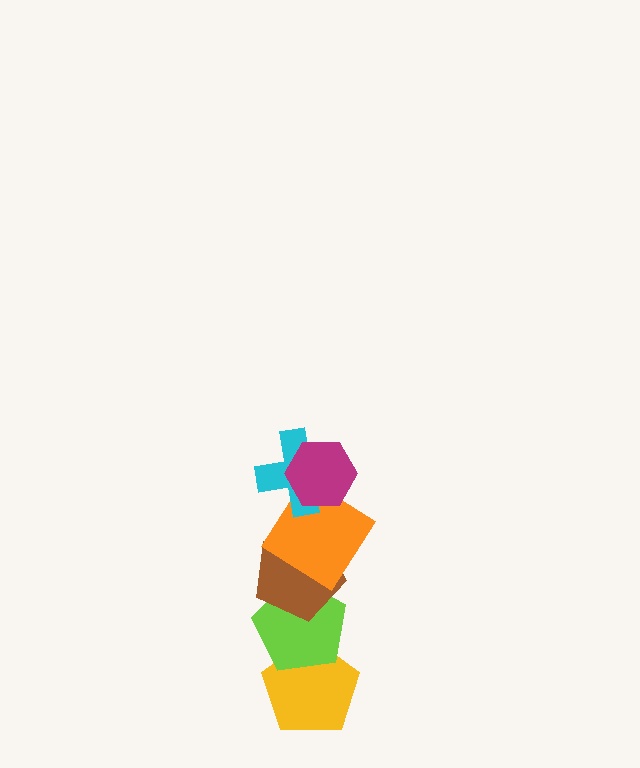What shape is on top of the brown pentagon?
The orange diamond is on top of the brown pentagon.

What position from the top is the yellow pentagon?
The yellow pentagon is 6th from the top.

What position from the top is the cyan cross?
The cyan cross is 2nd from the top.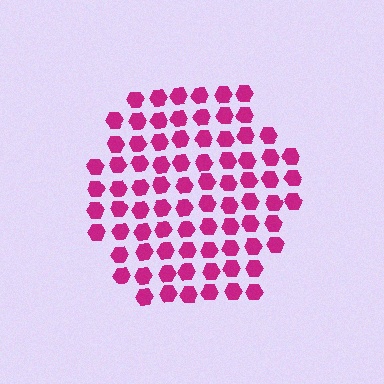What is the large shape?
The large shape is a hexagon.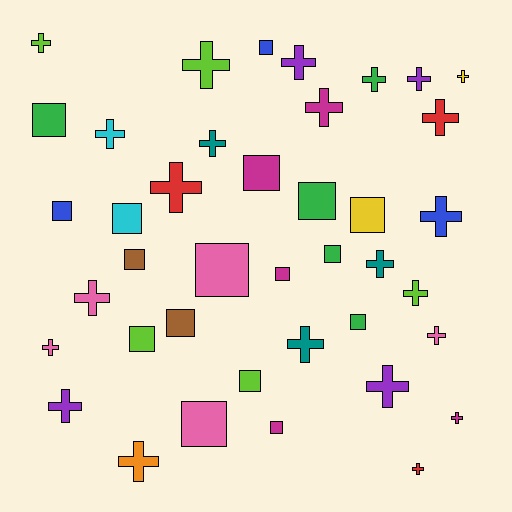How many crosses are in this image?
There are 23 crosses.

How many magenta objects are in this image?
There are 5 magenta objects.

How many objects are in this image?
There are 40 objects.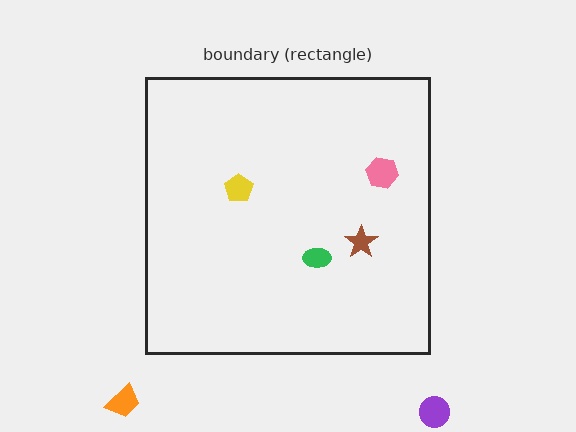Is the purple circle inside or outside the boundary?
Outside.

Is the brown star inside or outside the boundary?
Inside.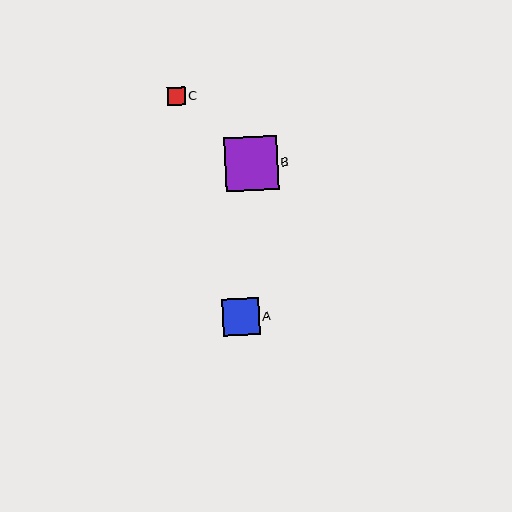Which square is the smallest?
Square C is the smallest with a size of approximately 18 pixels.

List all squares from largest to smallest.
From largest to smallest: B, A, C.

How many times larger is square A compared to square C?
Square A is approximately 2.0 times the size of square C.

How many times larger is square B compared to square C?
Square B is approximately 3.0 times the size of square C.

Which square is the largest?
Square B is the largest with a size of approximately 53 pixels.